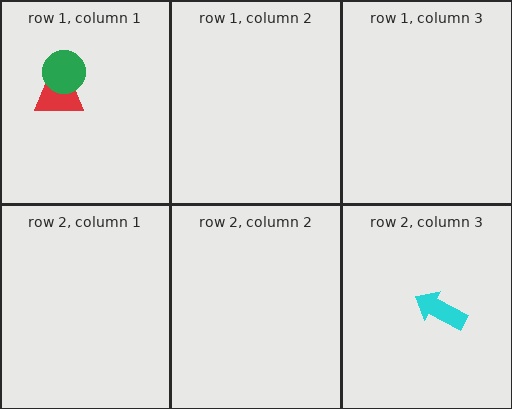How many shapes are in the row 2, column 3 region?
1.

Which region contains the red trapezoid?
The row 1, column 1 region.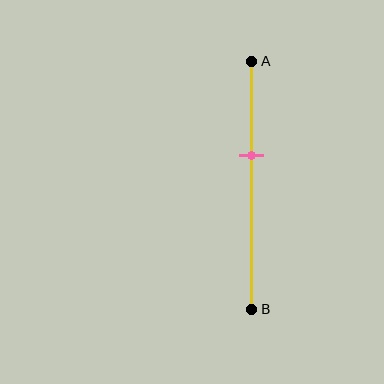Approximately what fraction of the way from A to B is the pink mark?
The pink mark is approximately 40% of the way from A to B.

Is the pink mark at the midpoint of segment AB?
No, the mark is at about 40% from A, not at the 50% midpoint.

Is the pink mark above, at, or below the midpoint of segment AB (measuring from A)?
The pink mark is above the midpoint of segment AB.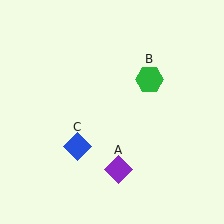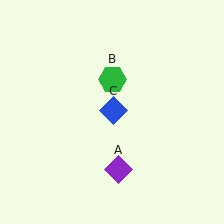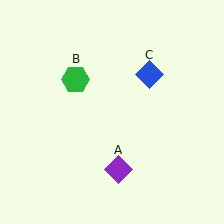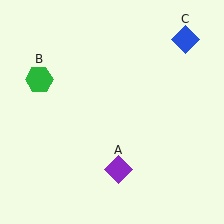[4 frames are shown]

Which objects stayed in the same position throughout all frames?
Purple diamond (object A) remained stationary.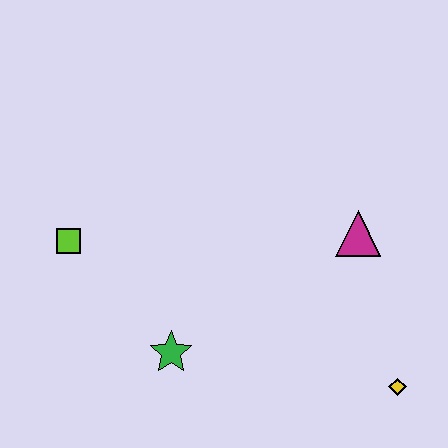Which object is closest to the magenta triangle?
The yellow diamond is closest to the magenta triangle.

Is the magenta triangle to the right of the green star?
Yes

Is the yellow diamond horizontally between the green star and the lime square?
No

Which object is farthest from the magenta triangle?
The lime square is farthest from the magenta triangle.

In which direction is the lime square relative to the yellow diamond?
The lime square is to the left of the yellow diamond.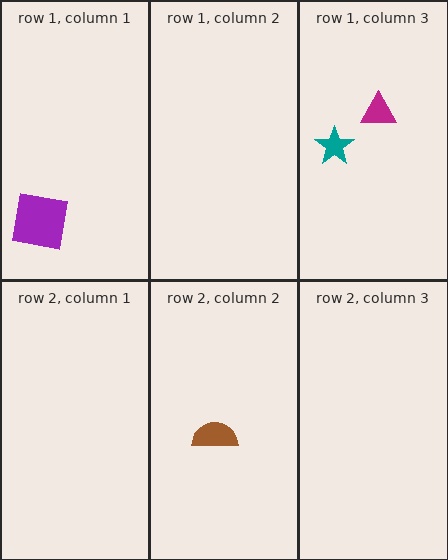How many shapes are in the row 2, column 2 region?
1.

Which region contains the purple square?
The row 1, column 1 region.